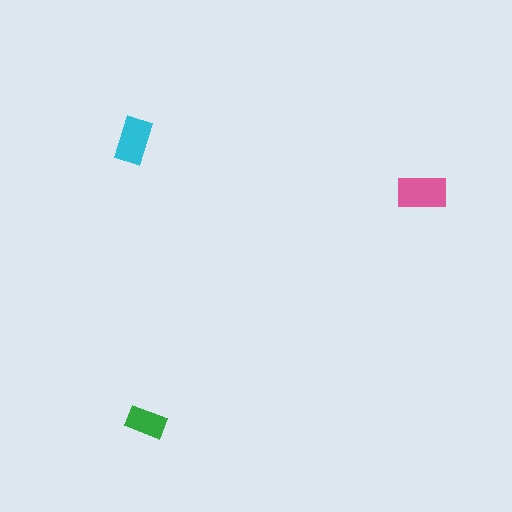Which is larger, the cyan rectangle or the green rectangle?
The cyan one.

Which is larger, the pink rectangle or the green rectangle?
The pink one.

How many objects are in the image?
There are 3 objects in the image.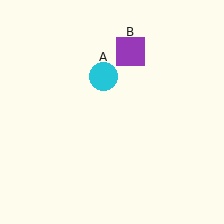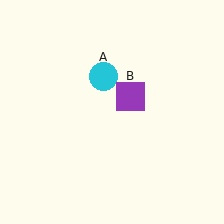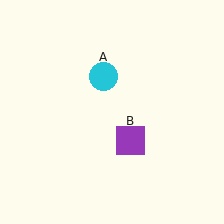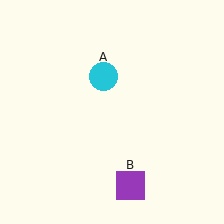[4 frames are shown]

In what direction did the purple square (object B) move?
The purple square (object B) moved down.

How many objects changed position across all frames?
1 object changed position: purple square (object B).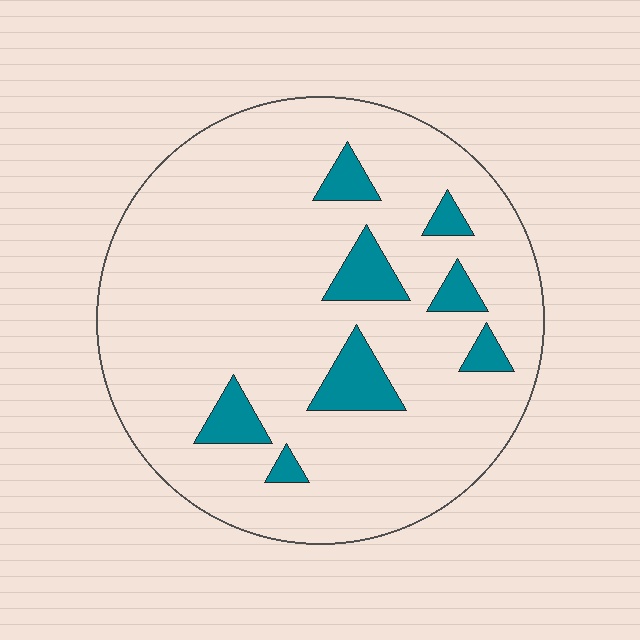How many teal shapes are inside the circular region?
8.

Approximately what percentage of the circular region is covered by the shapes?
Approximately 10%.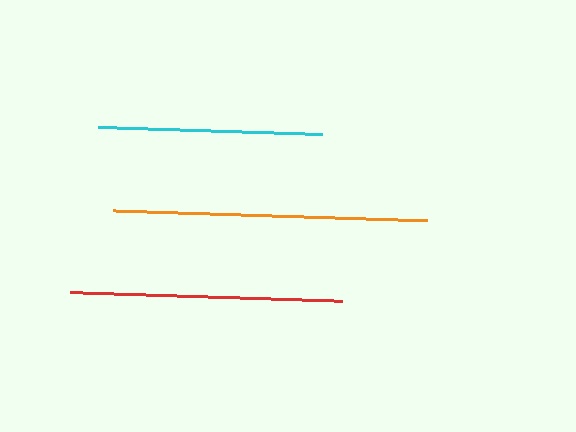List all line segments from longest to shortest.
From longest to shortest: orange, red, cyan.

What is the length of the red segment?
The red segment is approximately 272 pixels long.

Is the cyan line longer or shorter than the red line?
The red line is longer than the cyan line.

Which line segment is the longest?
The orange line is the longest at approximately 314 pixels.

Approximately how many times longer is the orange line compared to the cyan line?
The orange line is approximately 1.4 times the length of the cyan line.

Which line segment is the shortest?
The cyan line is the shortest at approximately 224 pixels.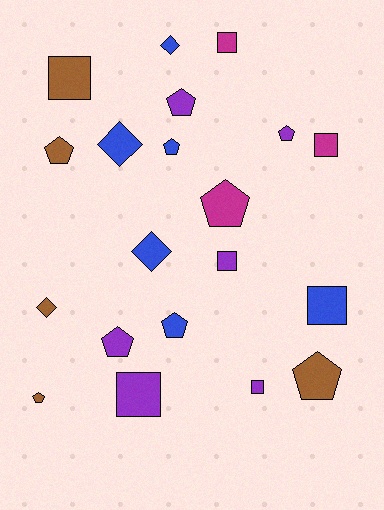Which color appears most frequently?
Purple, with 6 objects.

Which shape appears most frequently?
Pentagon, with 9 objects.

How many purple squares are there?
There are 3 purple squares.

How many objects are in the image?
There are 20 objects.